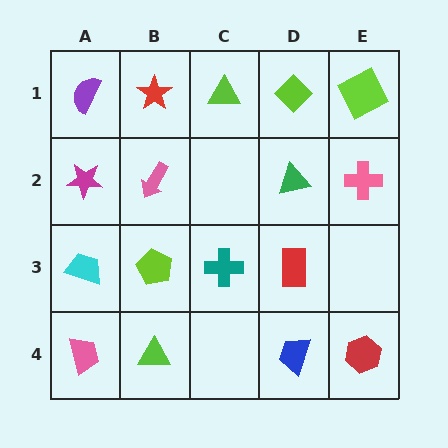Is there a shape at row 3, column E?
No, that cell is empty.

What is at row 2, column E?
A pink cross.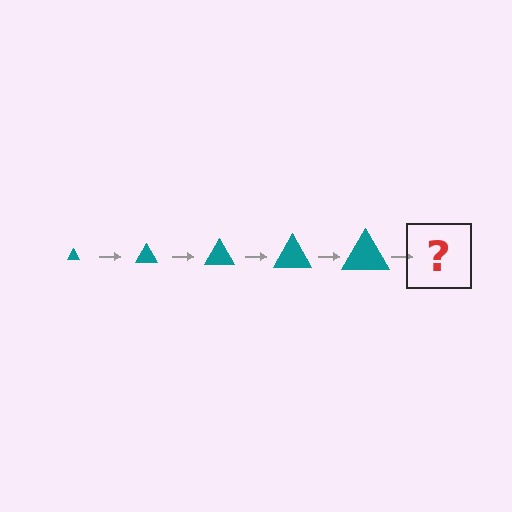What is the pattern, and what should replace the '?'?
The pattern is that the triangle gets progressively larger each step. The '?' should be a teal triangle, larger than the previous one.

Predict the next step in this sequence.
The next step is a teal triangle, larger than the previous one.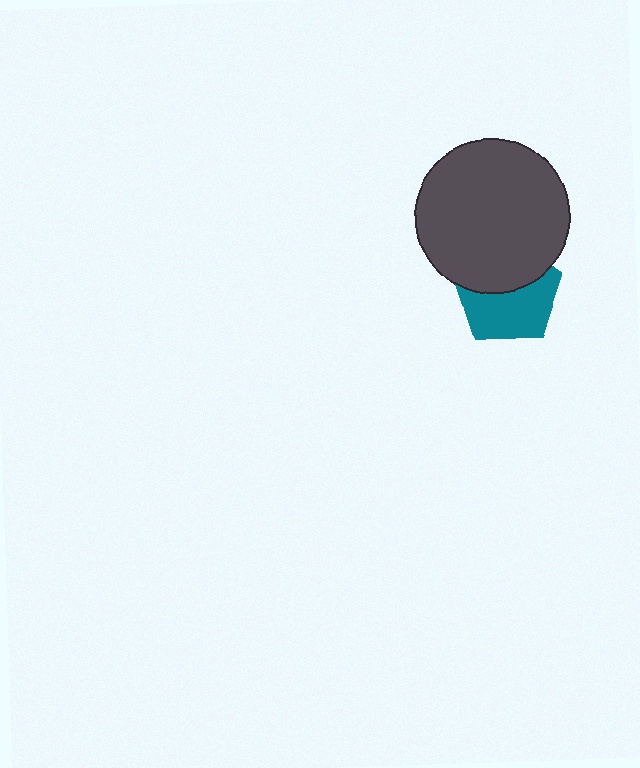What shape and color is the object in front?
The object in front is a dark gray circle.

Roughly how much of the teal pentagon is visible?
About half of it is visible (roughly 56%).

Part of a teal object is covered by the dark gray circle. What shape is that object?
It is a pentagon.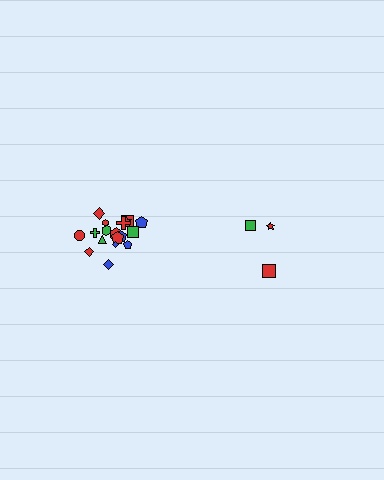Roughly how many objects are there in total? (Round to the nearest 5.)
Roughly 20 objects in total.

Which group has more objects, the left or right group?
The left group.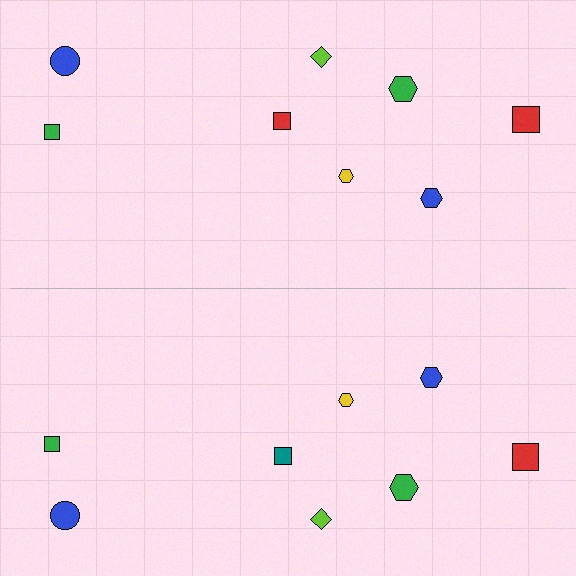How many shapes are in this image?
There are 16 shapes in this image.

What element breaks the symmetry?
The teal square on the bottom side breaks the symmetry — its mirror counterpart is red.